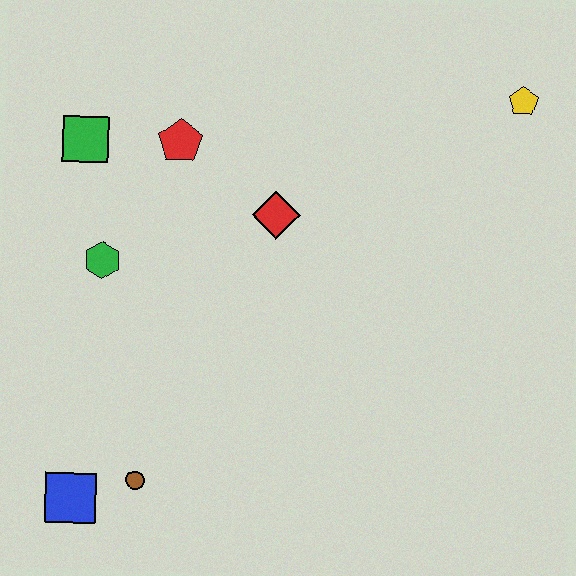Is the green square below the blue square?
No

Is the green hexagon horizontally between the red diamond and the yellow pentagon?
No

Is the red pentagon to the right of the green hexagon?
Yes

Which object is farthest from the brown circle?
The yellow pentagon is farthest from the brown circle.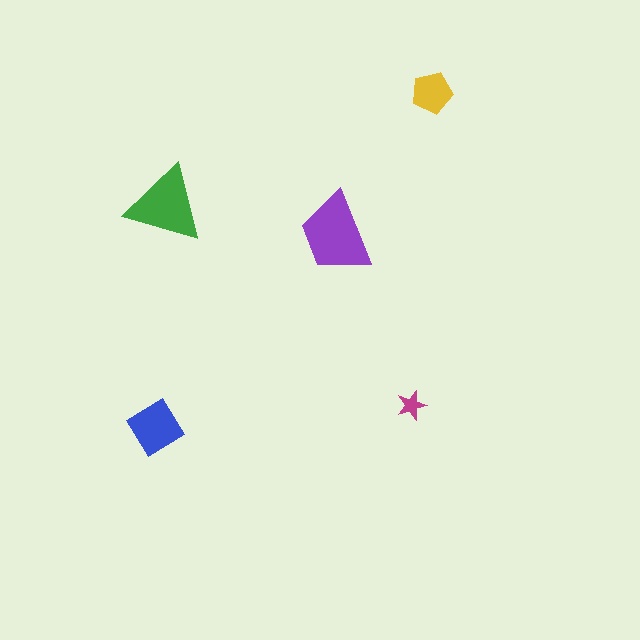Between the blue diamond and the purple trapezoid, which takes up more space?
The purple trapezoid.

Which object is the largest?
The purple trapezoid.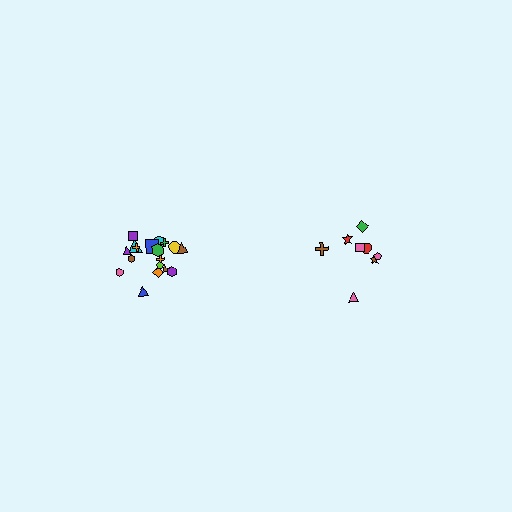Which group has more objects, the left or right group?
The left group.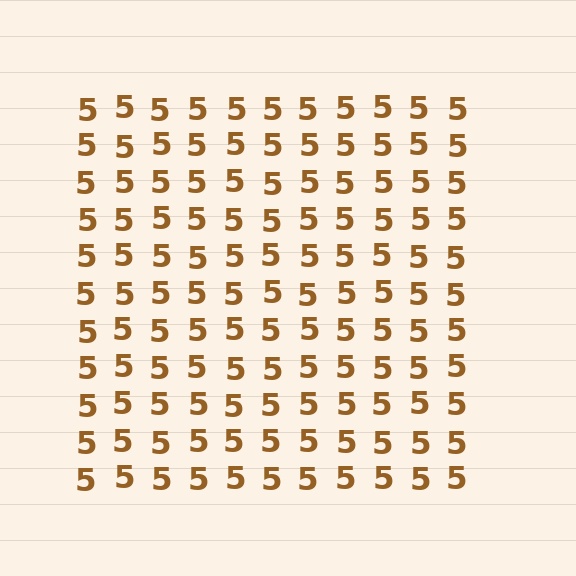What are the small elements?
The small elements are digit 5's.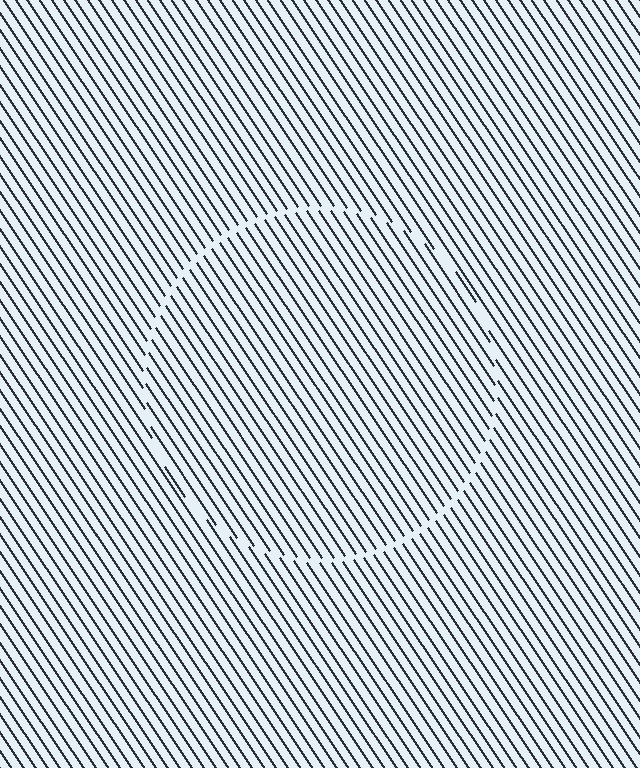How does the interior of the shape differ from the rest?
The interior of the shape contains the same grating, shifted by half a period — the contour is defined by the phase discontinuity where line-ends from the inner and outer gratings abut.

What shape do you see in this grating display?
An illusory circle. The interior of the shape contains the same grating, shifted by half a period — the contour is defined by the phase discontinuity where line-ends from the inner and outer gratings abut.